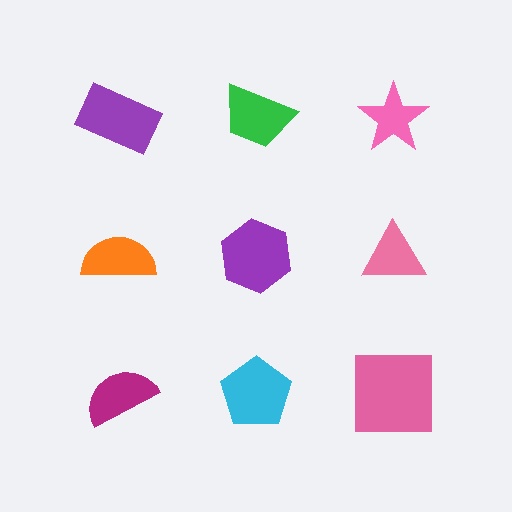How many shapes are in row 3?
3 shapes.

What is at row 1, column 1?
A purple rectangle.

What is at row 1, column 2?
A green trapezoid.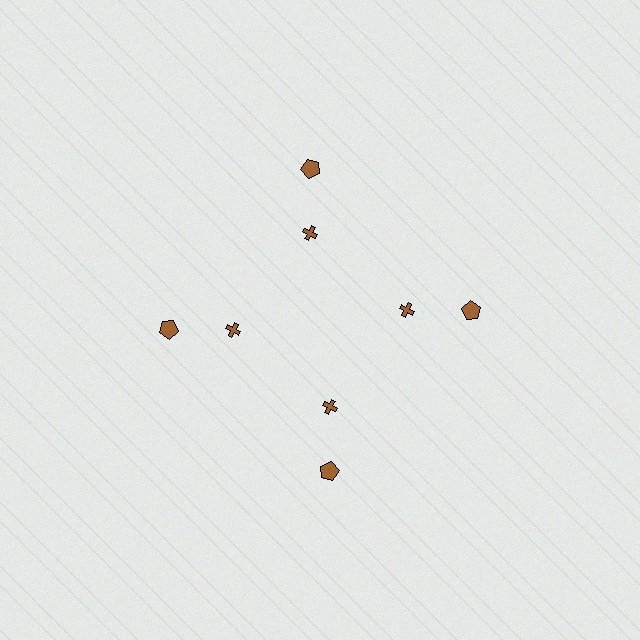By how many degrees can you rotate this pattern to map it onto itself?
The pattern maps onto itself every 90 degrees of rotation.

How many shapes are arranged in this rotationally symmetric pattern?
There are 8 shapes, arranged in 4 groups of 2.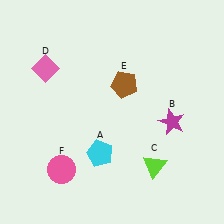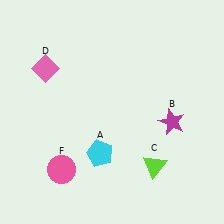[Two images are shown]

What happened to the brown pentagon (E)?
The brown pentagon (E) was removed in Image 2. It was in the top-right area of Image 1.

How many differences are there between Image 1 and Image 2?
There is 1 difference between the two images.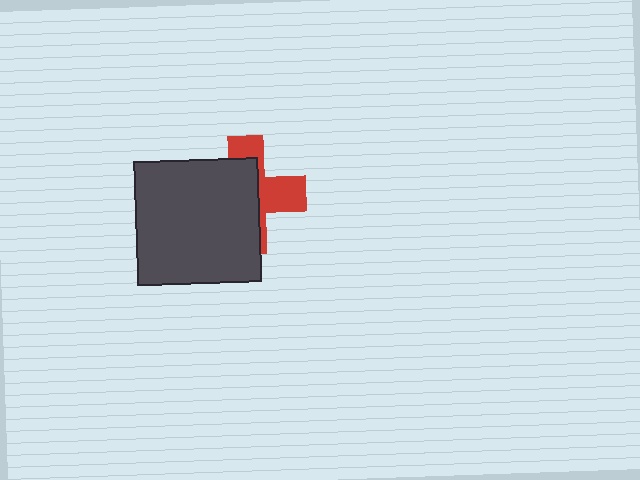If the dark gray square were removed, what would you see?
You would see the complete red cross.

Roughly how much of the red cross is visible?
A small part of it is visible (roughly 39%).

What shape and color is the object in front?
The object in front is a dark gray square.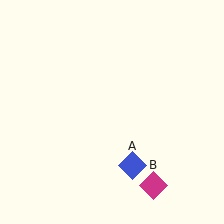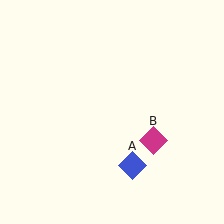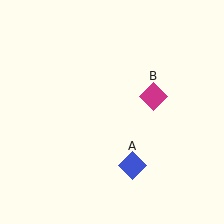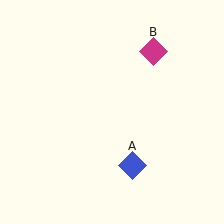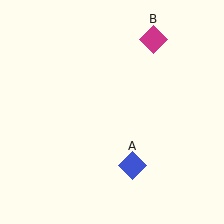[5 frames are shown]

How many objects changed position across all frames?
1 object changed position: magenta diamond (object B).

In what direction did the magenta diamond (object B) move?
The magenta diamond (object B) moved up.